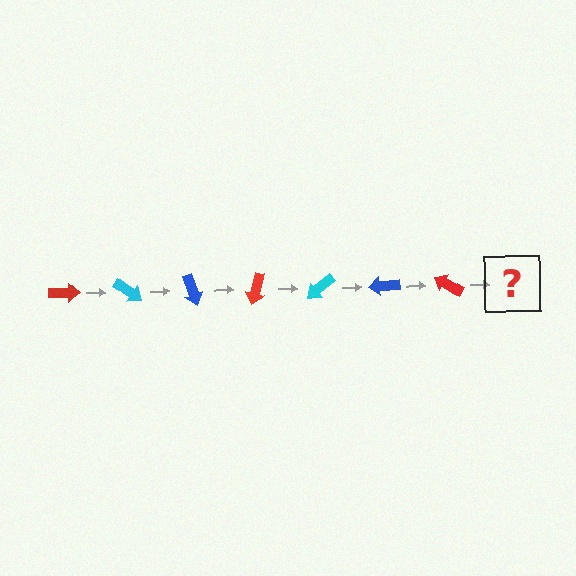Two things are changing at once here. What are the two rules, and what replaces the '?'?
The two rules are that it rotates 35 degrees each step and the color cycles through red, cyan, and blue. The '?' should be a cyan arrow, rotated 245 degrees from the start.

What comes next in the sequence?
The next element should be a cyan arrow, rotated 245 degrees from the start.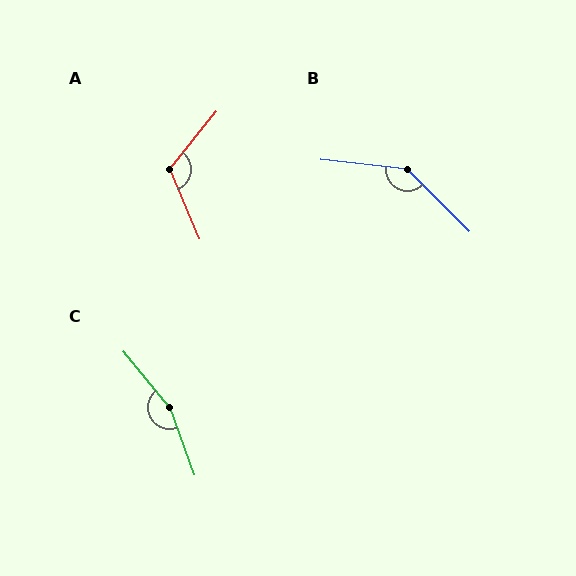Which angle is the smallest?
A, at approximately 118 degrees.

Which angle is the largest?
C, at approximately 161 degrees.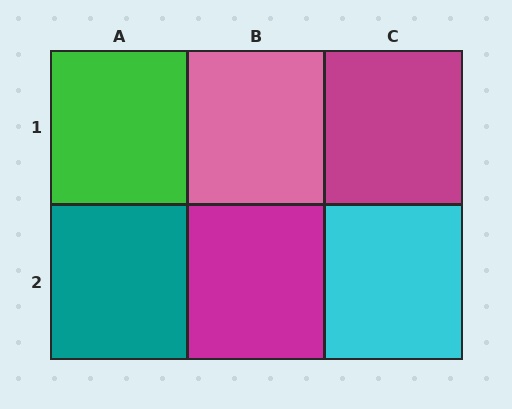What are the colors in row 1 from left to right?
Green, pink, magenta.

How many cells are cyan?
1 cell is cyan.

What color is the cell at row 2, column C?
Cyan.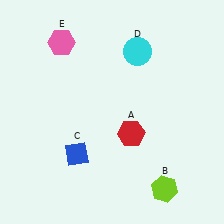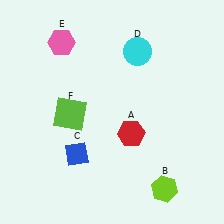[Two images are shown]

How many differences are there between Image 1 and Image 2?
There is 1 difference between the two images.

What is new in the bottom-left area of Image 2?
A lime square (F) was added in the bottom-left area of Image 2.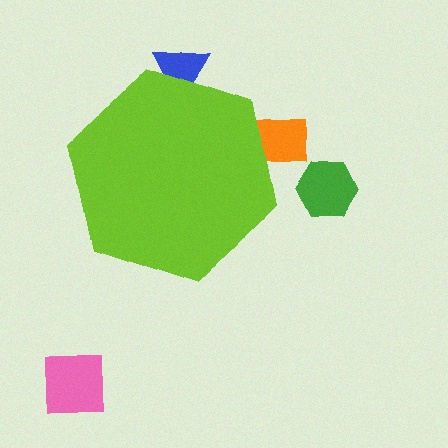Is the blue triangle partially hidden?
Yes, the blue triangle is partially hidden behind the lime hexagon.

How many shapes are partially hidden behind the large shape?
2 shapes are partially hidden.